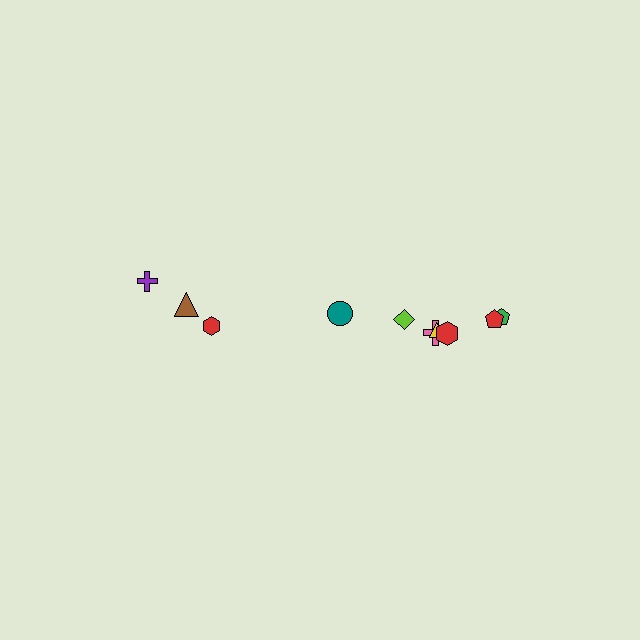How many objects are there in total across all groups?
There are 10 objects.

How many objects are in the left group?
There are 3 objects.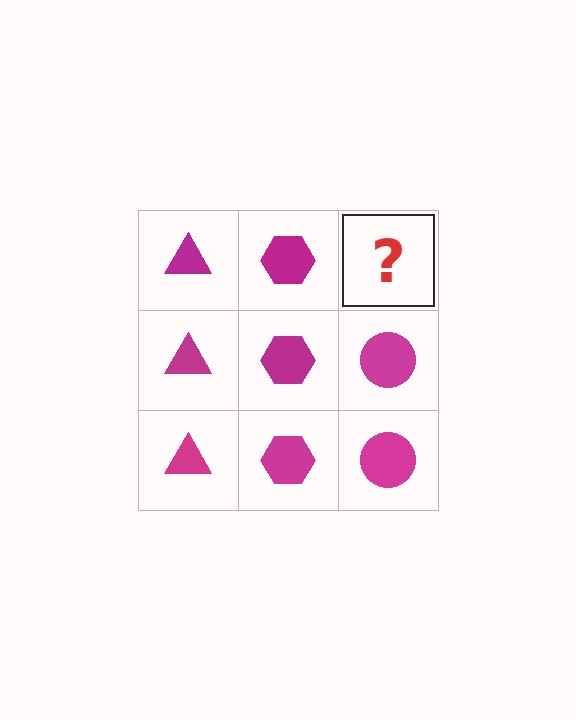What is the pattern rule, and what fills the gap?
The rule is that each column has a consistent shape. The gap should be filled with a magenta circle.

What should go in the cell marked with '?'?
The missing cell should contain a magenta circle.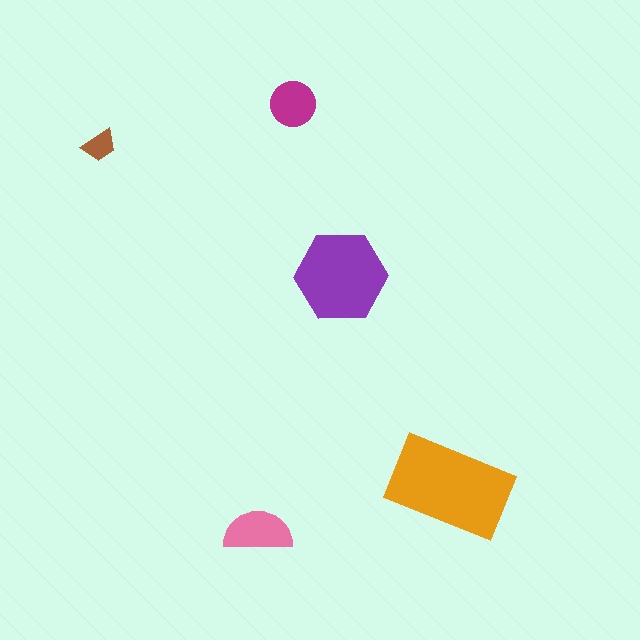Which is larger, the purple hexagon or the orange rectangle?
The orange rectangle.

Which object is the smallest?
The brown trapezoid.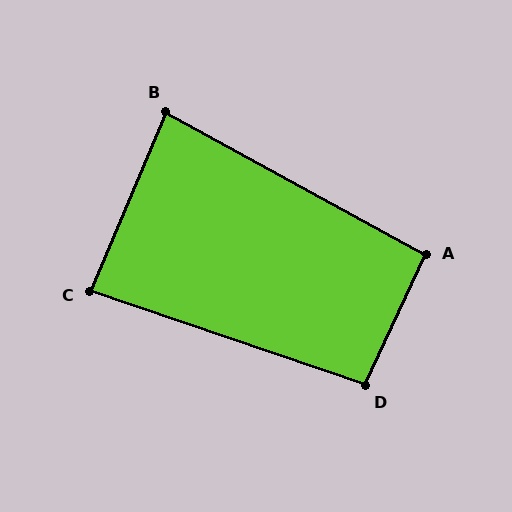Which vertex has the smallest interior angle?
B, at approximately 84 degrees.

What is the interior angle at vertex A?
Approximately 94 degrees (approximately right).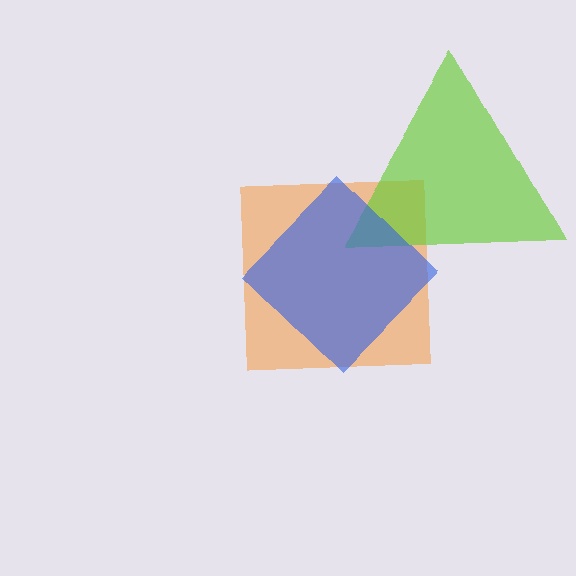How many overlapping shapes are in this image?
There are 3 overlapping shapes in the image.